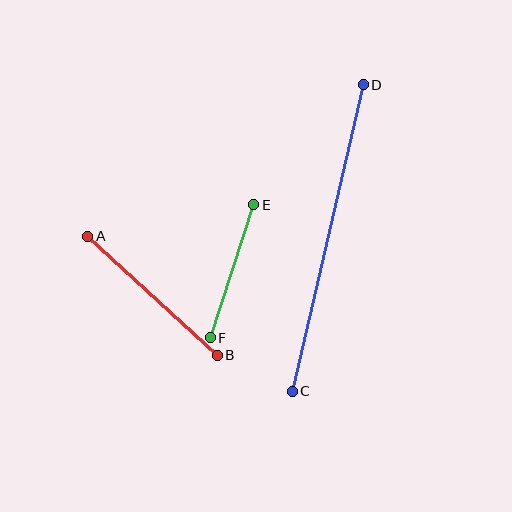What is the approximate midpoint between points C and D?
The midpoint is at approximately (328, 238) pixels.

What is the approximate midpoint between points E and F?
The midpoint is at approximately (232, 271) pixels.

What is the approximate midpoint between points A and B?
The midpoint is at approximately (152, 296) pixels.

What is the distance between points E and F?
The distance is approximately 140 pixels.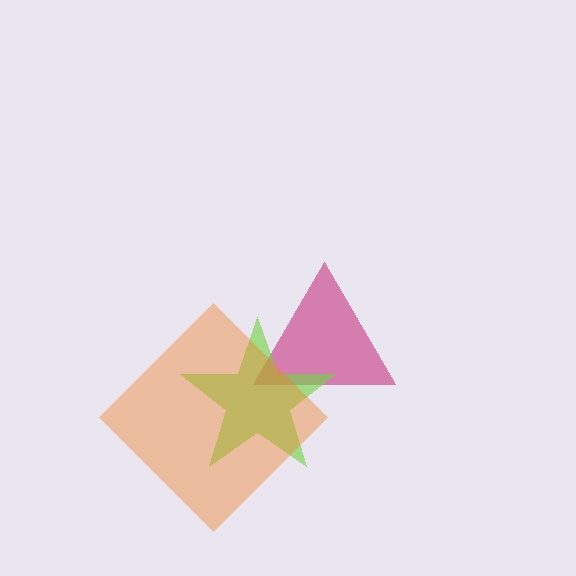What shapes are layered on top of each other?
The layered shapes are: a magenta triangle, a lime star, an orange diamond.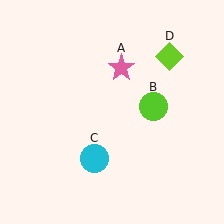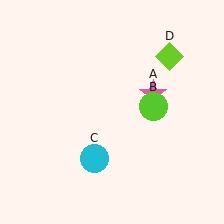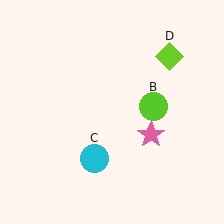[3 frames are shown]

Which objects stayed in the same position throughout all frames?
Lime circle (object B) and cyan circle (object C) and lime diamond (object D) remained stationary.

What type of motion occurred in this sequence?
The pink star (object A) rotated clockwise around the center of the scene.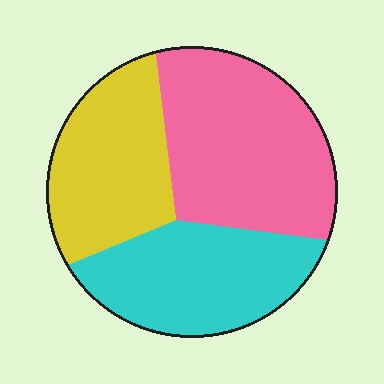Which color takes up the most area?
Pink, at roughly 40%.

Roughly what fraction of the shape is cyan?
Cyan covers 31% of the shape.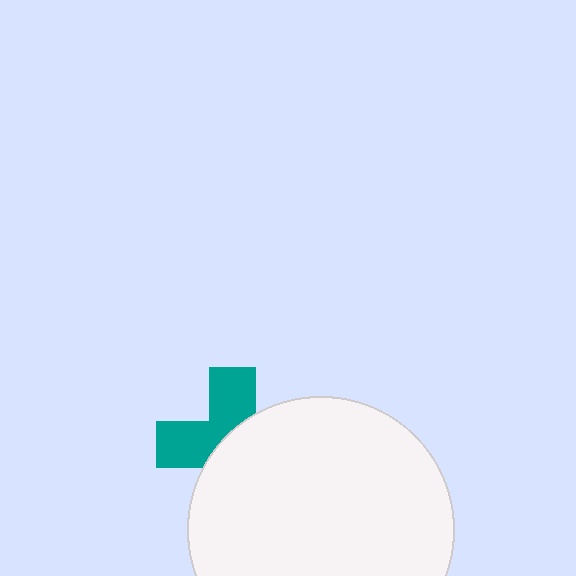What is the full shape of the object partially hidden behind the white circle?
The partially hidden object is a teal cross.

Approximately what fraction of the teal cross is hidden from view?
Roughly 55% of the teal cross is hidden behind the white circle.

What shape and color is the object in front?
The object in front is a white circle.